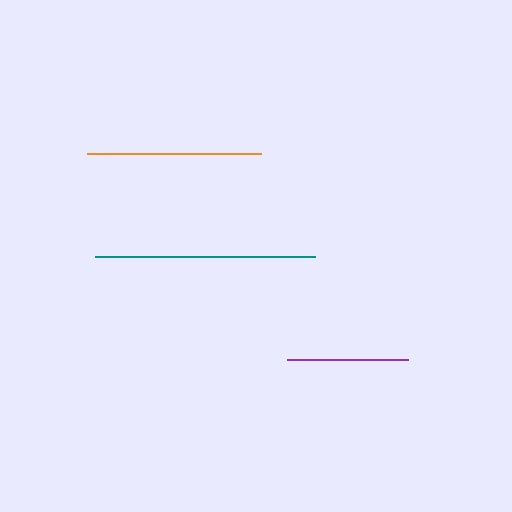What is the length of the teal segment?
The teal segment is approximately 220 pixels long.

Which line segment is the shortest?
The purple line is the shortest at approximately 120 pixels.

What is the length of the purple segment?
The purple segment is approximately 120 pixels long.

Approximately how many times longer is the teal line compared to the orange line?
The teal line is approximately 1.3 times the length of the orange line.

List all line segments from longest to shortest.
From longest to shortest: teal, orange, purple.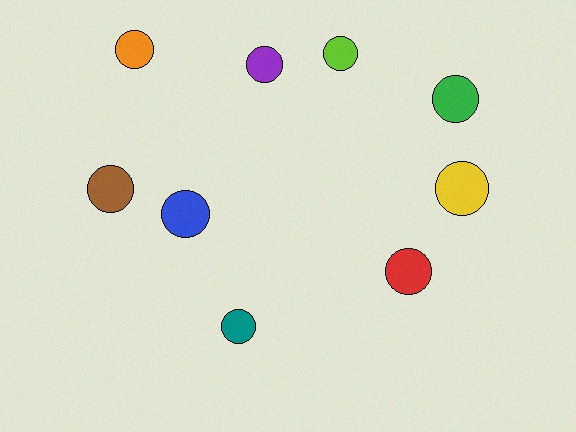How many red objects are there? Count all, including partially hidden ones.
There is 1 red object.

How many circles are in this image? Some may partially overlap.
There are 9 circles.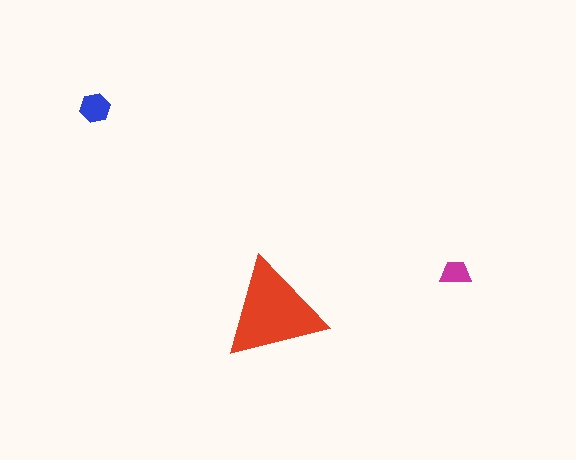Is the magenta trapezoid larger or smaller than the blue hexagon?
Smaller.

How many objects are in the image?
There are 3 objects in the image.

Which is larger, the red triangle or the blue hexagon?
The red triangle.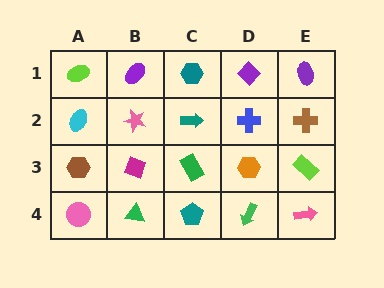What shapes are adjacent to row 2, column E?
A purple ellipse (row 1, column E), a lime rectangle (row 3, column E), a blue cross (row 2, column D).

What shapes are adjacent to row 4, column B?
A magenta diamond (row 3, column B), a pink circle (row 4, column A), a teal pentagon (row 4, column C).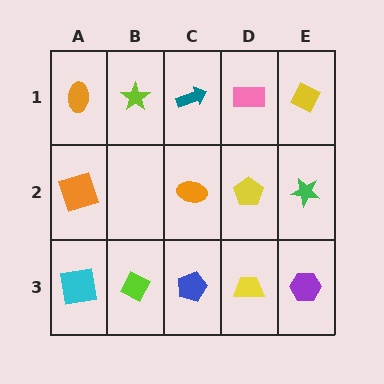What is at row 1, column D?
A pink rectangle.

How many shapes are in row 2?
4 shapes.